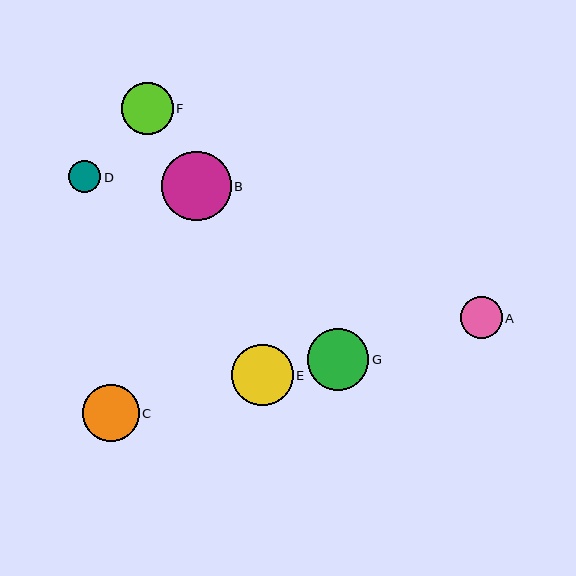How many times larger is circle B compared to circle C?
Circle B is approximately 1.2 times the size of circle C.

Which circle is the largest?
Circle B is the largest with a size of approximately 70 pixels.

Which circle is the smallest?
Circle D is the smallest with a size of approximately 32 pixels.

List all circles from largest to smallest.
From largest to smallest: B, E, G, C, F, A, D.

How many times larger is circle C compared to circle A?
Circle C is approximately 1.3 times the size of circle A.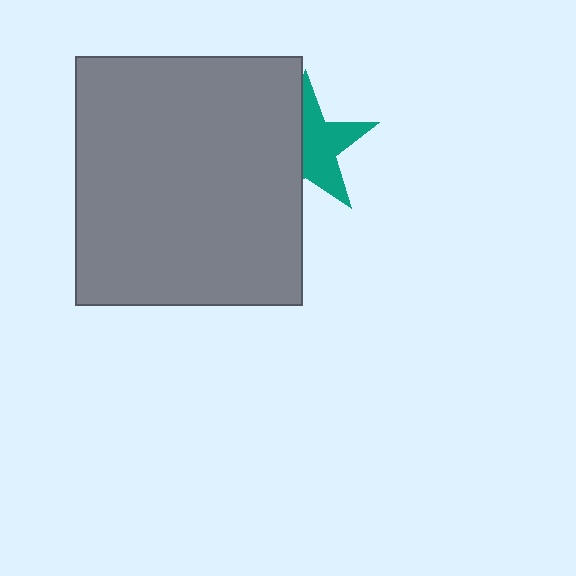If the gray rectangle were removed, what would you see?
You would see the complete teal star.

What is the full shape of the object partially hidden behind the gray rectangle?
The partially hidden object is a teal star.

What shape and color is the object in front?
The object in front is a gray rectangle.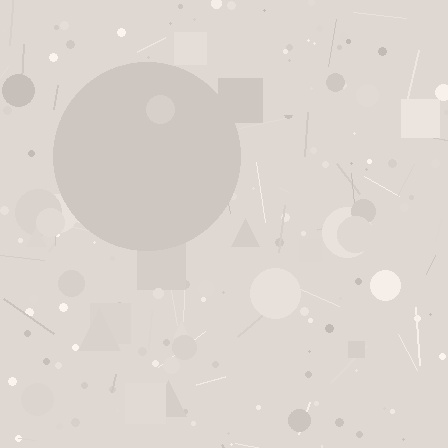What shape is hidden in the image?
A circle is hidden in the image.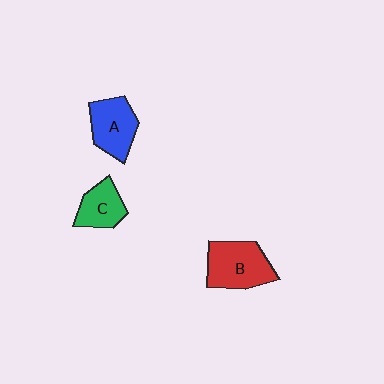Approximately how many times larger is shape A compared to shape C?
Approximately 1.3 times.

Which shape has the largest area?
Shape B (red).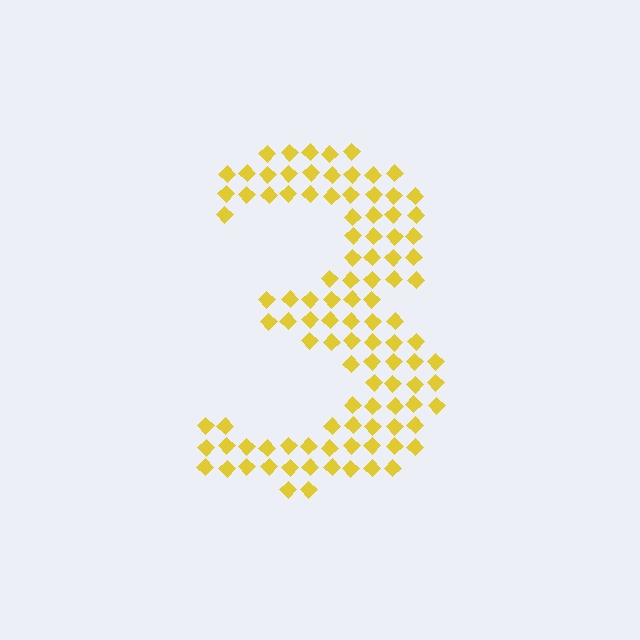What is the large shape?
The large shape is the digit 3.